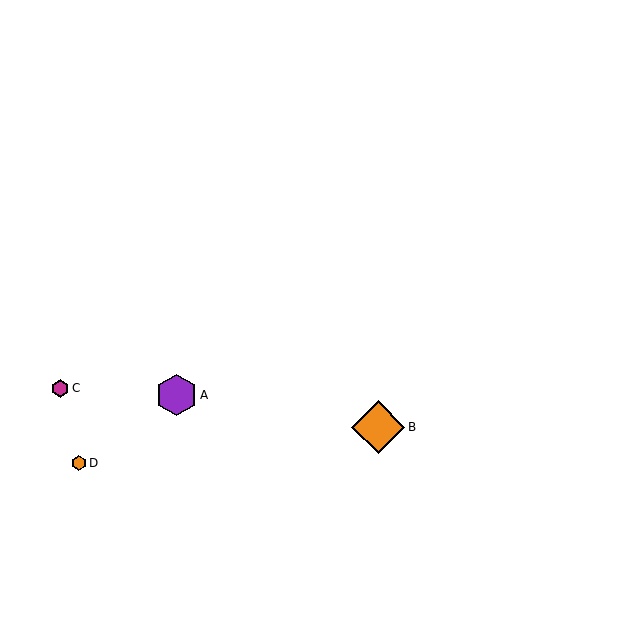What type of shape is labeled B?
Shape B is an orange diamond.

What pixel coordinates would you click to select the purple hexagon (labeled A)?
Click at (176, 395) to select the purple hexagon A.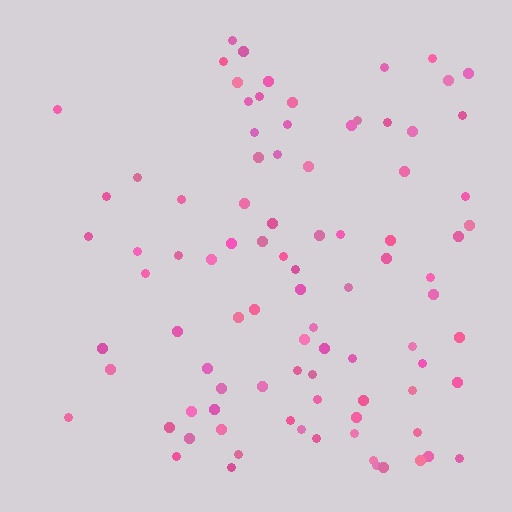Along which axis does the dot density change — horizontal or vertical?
Horizontal.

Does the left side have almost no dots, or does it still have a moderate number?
Still a moderate number, just noticeably fewer than the right.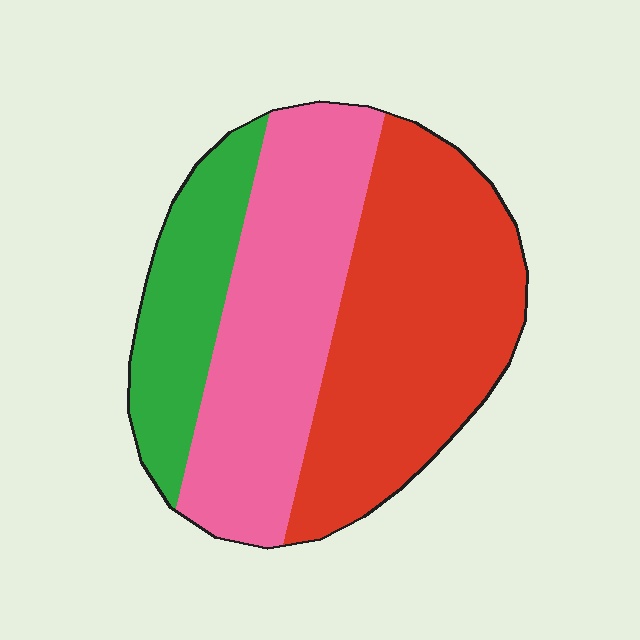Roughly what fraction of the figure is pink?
Pink covers roughly 35% of the figure.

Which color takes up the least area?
Green, at roughly 20%.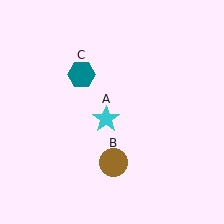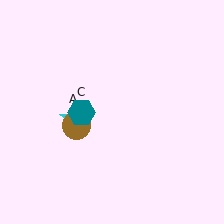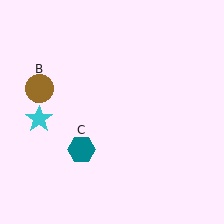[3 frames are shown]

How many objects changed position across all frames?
3 objects changed position: cyan star (object A), brown circle (object B), teal hexagon (object C).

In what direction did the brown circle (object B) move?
The brown circle (object B) moved up and to the left.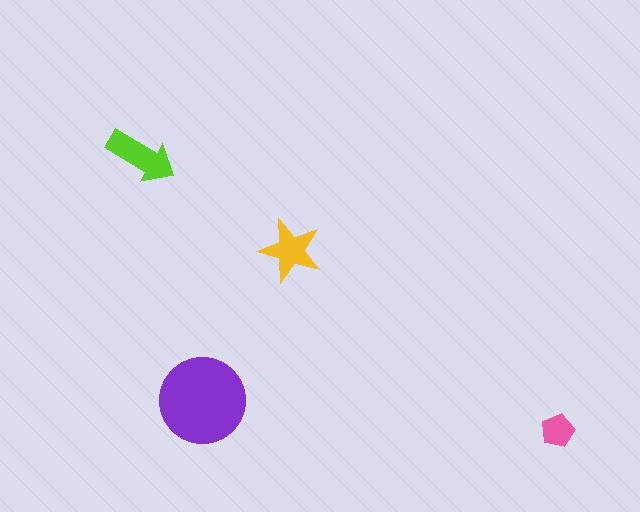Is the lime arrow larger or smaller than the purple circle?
Smaller.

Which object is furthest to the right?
The pink pentagon is rightmost.